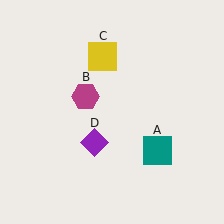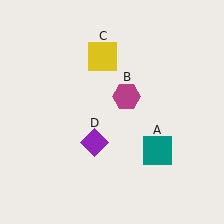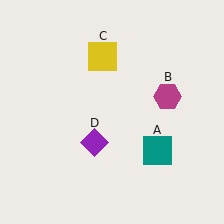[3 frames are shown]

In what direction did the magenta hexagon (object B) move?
The magenta hexagon (object B) moved right.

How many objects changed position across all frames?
1 object changed position: magenta hexagon (object B).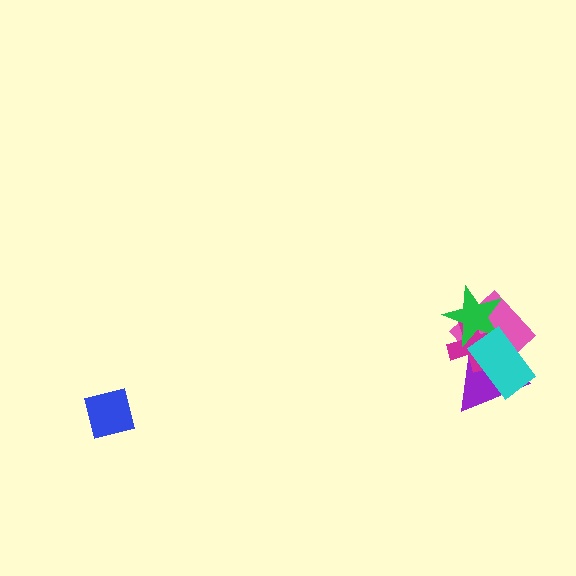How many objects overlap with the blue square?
0 objects overlap with the blue square.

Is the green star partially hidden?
Yes, it is partially covered by another shape.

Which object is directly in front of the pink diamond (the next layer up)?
The magenta cross is directly in front of the pink diamond.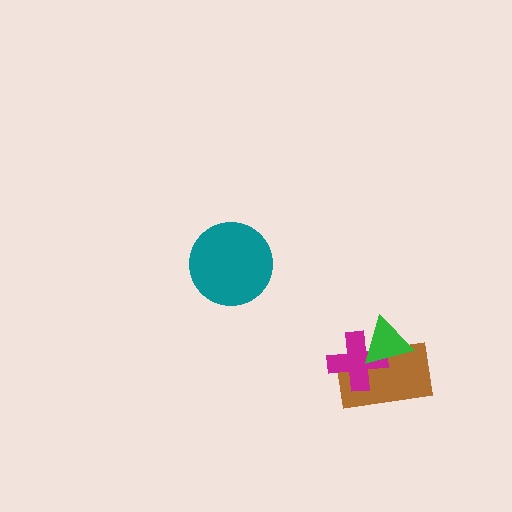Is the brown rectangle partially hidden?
Yes, it is partially covered by another shape.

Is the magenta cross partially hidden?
Yes, it is partially covered by another shape.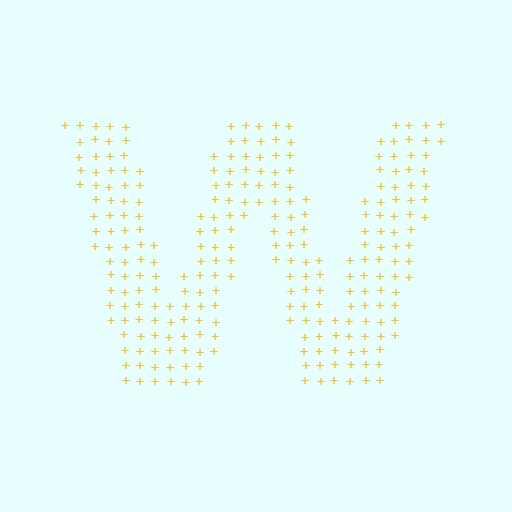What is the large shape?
The large shape is the letter W.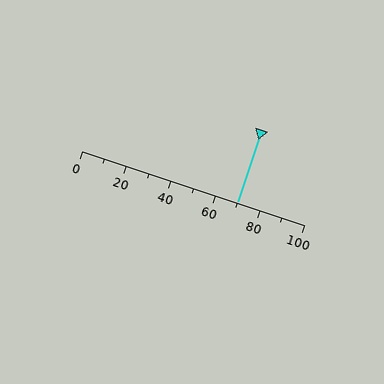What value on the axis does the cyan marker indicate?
The marker indicates approximately 70.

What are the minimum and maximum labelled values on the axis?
The axis runs from 0 to 100.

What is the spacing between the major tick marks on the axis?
The major ticks are spaced 20 apart.